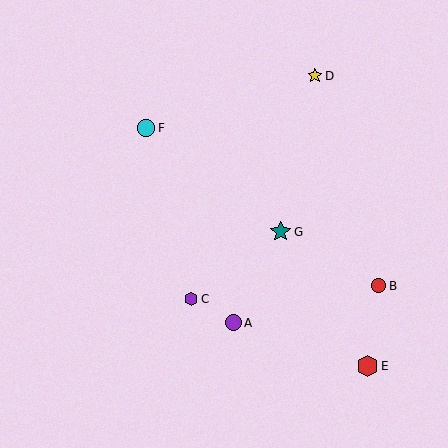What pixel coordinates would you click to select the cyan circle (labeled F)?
Click at (146, 128) to select the cyan circle F.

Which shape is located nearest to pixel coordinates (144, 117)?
The cyan circle (labeled F) at (146, 128) is nearest to that location.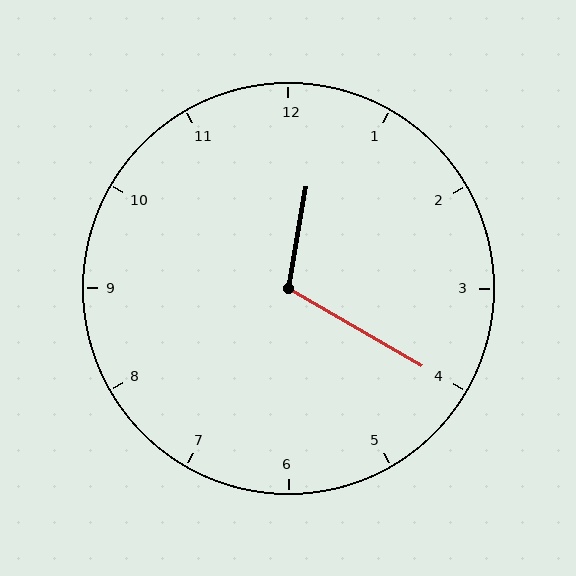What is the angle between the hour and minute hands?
Approximately 110 degrees.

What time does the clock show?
12:20.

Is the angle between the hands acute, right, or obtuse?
It is obtuse.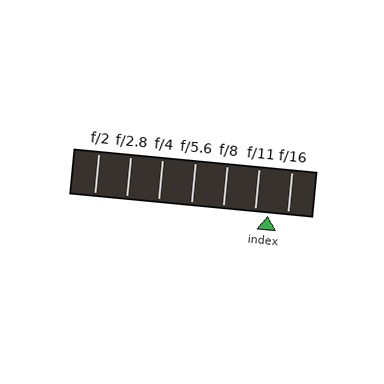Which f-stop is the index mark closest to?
The index mark is closest to f/11.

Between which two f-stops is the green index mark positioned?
The index mark is between f/11 and f/16.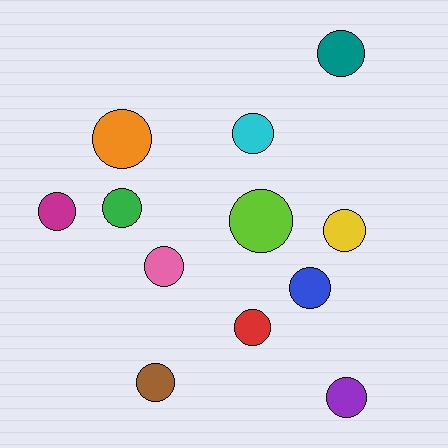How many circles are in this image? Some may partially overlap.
There are 12 circles.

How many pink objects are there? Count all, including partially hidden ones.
There is 1 pink object.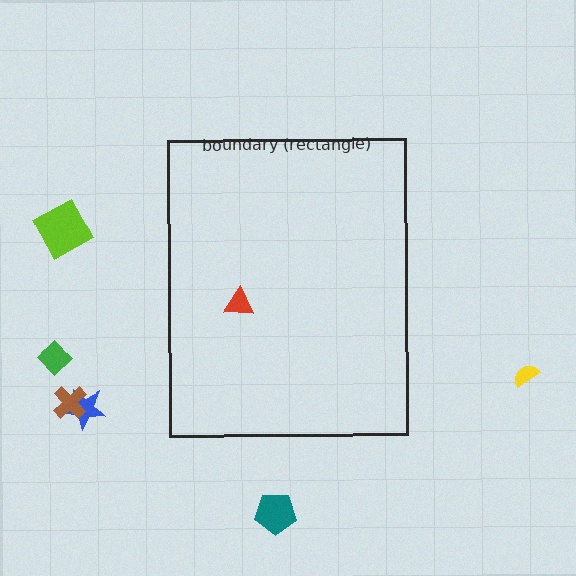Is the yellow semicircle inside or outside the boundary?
Outside.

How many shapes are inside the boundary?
1 inside, 6 outside.